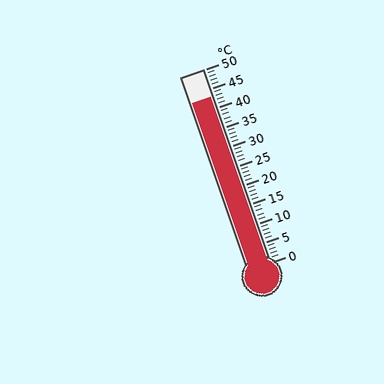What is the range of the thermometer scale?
The thermometer scale ranges from 0°C to 50°C.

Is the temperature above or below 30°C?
The temperature is above 30°C.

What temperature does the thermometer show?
The thermometer shows approximately 43°C.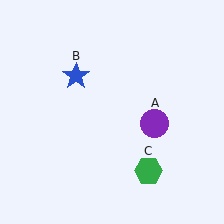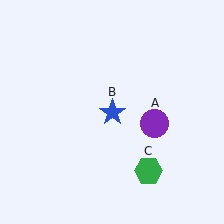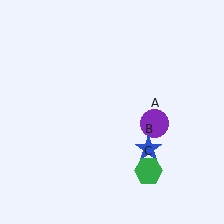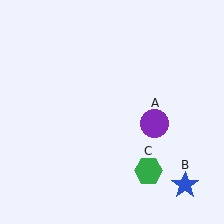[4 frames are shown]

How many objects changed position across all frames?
1 object changed position: blue star (object B).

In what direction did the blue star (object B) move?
The blue star (object B) moved down and to the right.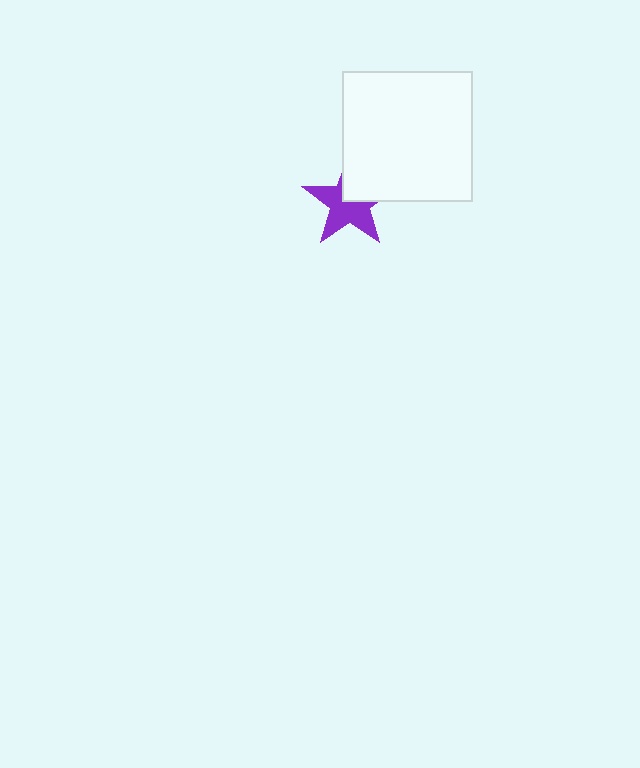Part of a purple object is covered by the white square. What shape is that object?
It is a star.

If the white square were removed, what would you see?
You would see the complete purple star.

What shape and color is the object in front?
The object in front is a white square.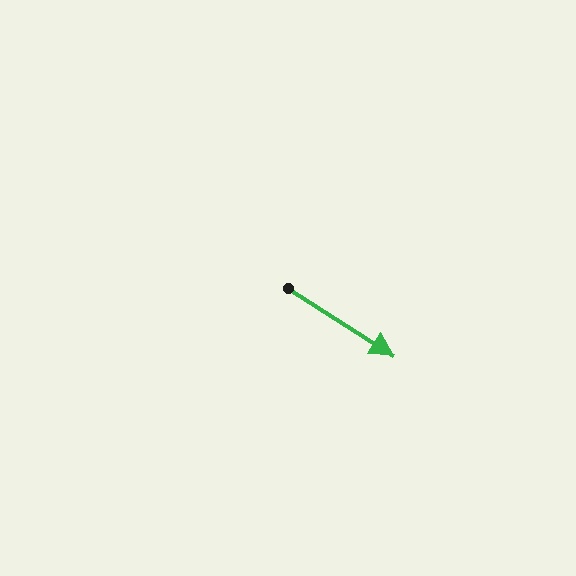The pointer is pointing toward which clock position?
Roughly 4 o'clock.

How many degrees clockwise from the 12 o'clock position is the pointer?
Approximately 123 degrees.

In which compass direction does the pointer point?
Southeast.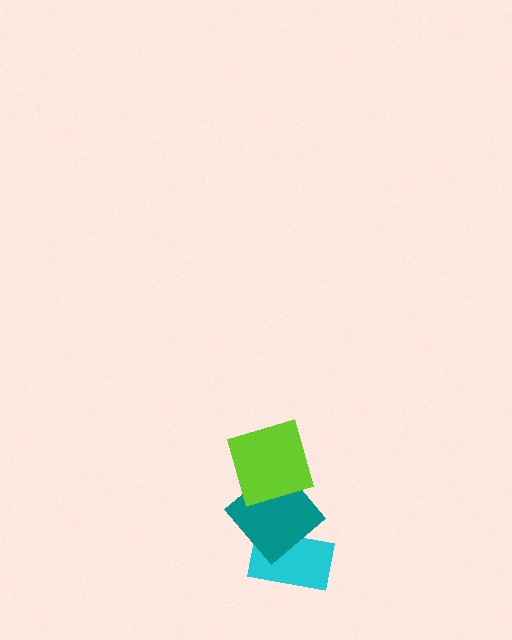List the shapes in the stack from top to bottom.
From top to bottom: the lime square, the teal diamond, the cyan rectangle.